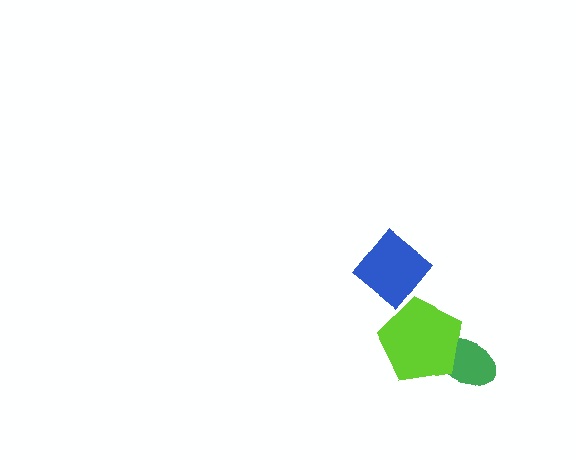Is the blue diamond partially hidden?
No, no other shape covers it.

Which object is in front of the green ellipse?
The lime pentagon is in front of the green ellipse.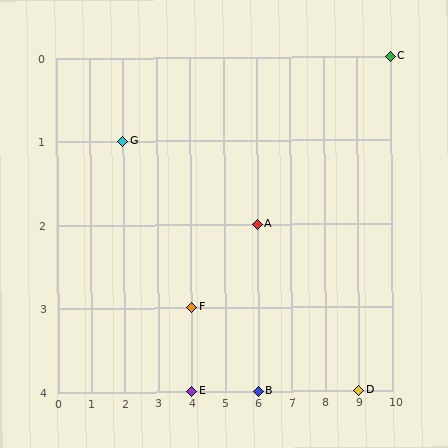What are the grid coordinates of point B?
Point B is at grid coordinates (6, 4).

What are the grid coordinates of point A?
Point A is at grid coordinates (6, 2).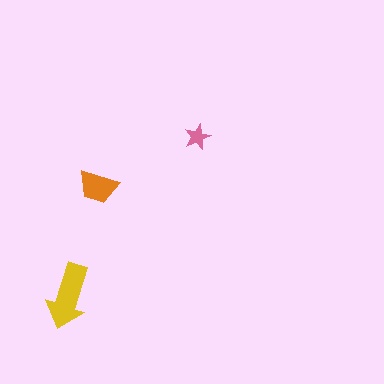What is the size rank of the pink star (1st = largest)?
3rd.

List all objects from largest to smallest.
The yellow arrow, the orange trapezoid, the pink star.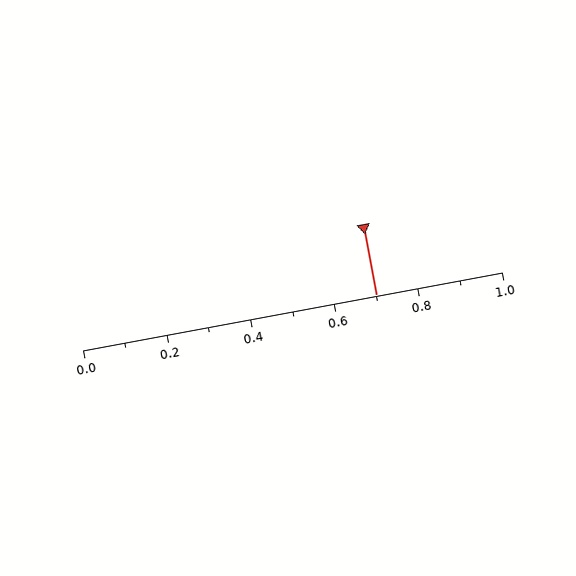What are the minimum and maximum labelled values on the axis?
The axis runs from 0.0 to 1.0.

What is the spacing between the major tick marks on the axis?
The major ticks are spaced 0.2 apart.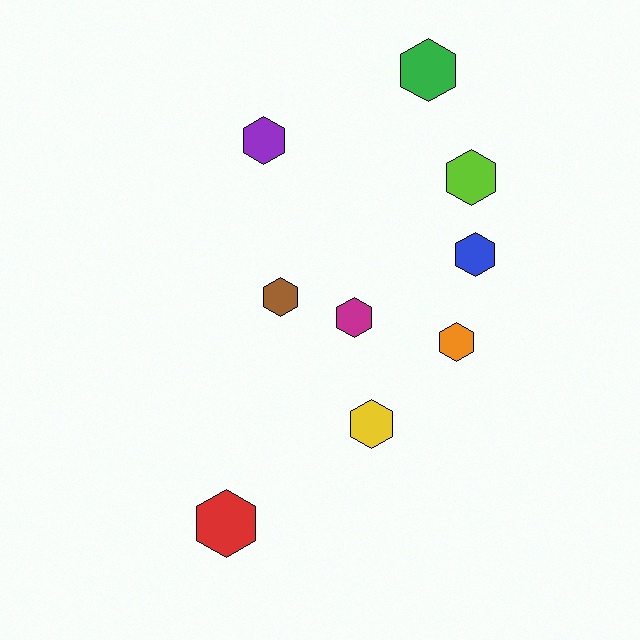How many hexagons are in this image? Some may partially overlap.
There are 9 hexagons.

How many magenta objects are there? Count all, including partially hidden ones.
There is 1 magenta object.